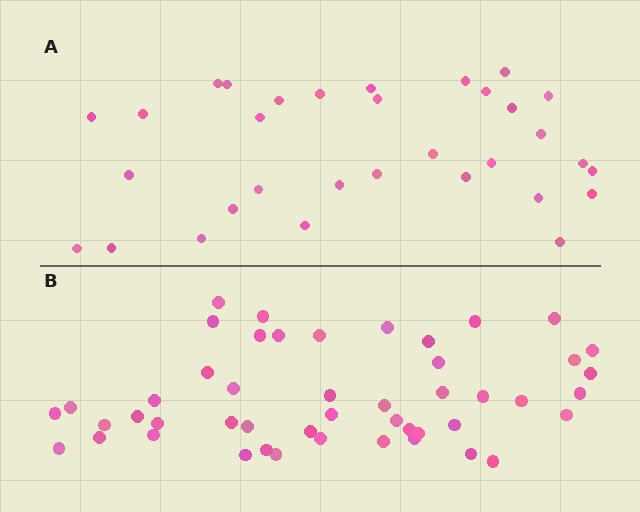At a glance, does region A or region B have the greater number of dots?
Region B (the bottom region) has more dots.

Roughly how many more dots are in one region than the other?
Region B has approximately 15 more dots than region A.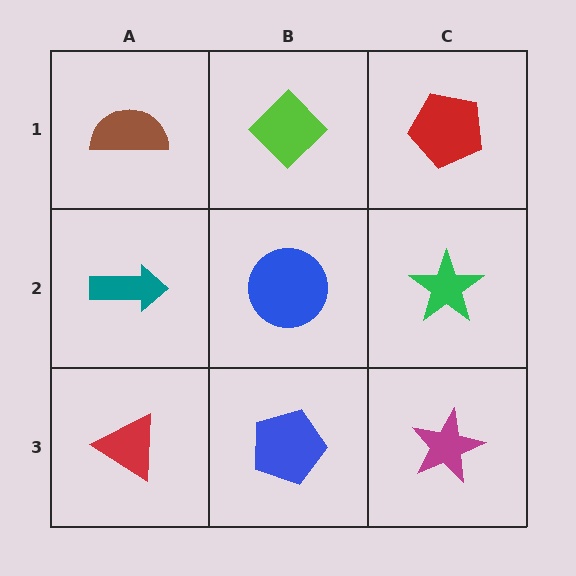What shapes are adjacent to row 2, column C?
A red pentagon (row 1, column C), a magenta star (row 3, column C), a blue circle (row 2, column B).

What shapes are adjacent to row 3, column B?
A blue circle (row 2, column B), a red triangle (row 3, column A), a magenta star (row 3, column C).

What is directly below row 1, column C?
A green star.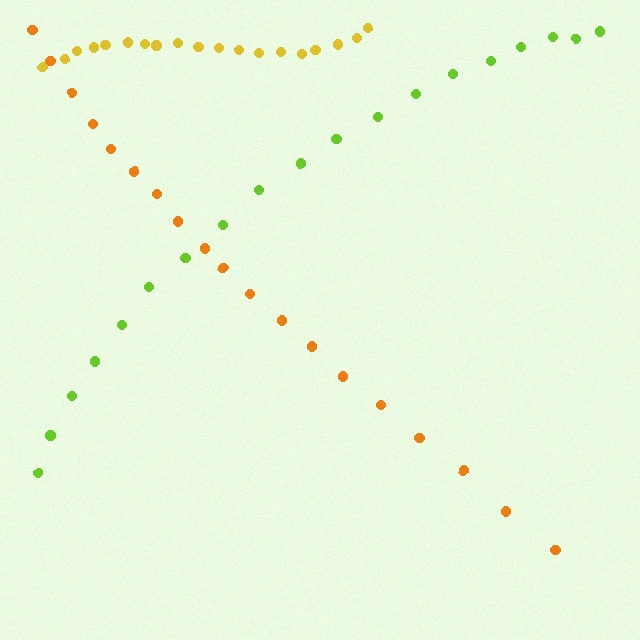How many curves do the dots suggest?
There are 3 distinct paths.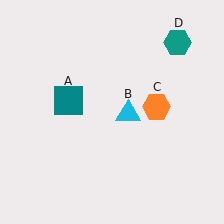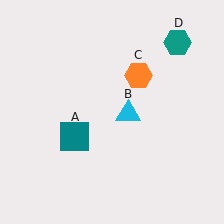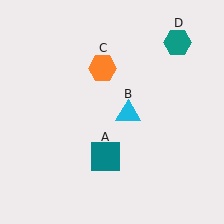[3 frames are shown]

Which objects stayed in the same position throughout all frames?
Cyan triangle (object B) and teal hexagon (object D) remained stationary.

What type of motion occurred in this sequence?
The teal square (object A), orange hexagon (object C) rotated counterclockwise around the center of the scene.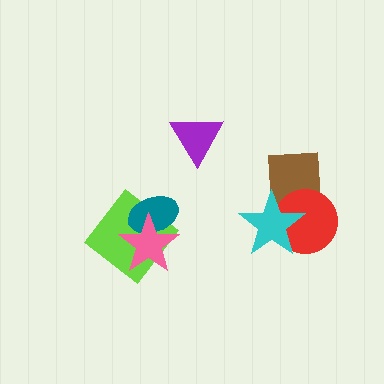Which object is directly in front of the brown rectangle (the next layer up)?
The red circle is directly in front of the brown rectangle.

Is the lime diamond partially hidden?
Yes, it is partially covered by another shape.